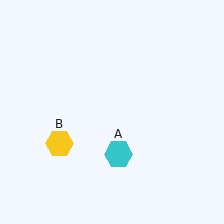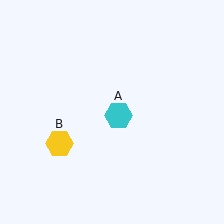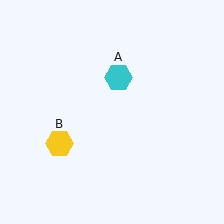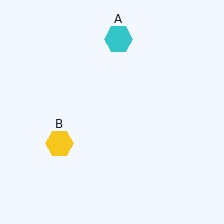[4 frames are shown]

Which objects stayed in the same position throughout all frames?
Yellow hexagon (object B) remained stationary.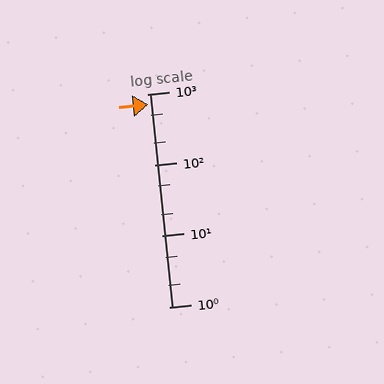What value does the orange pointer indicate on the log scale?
The pointer indicates approximately 720.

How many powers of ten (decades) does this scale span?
The scale spans 3 decades, from 1 to 1000.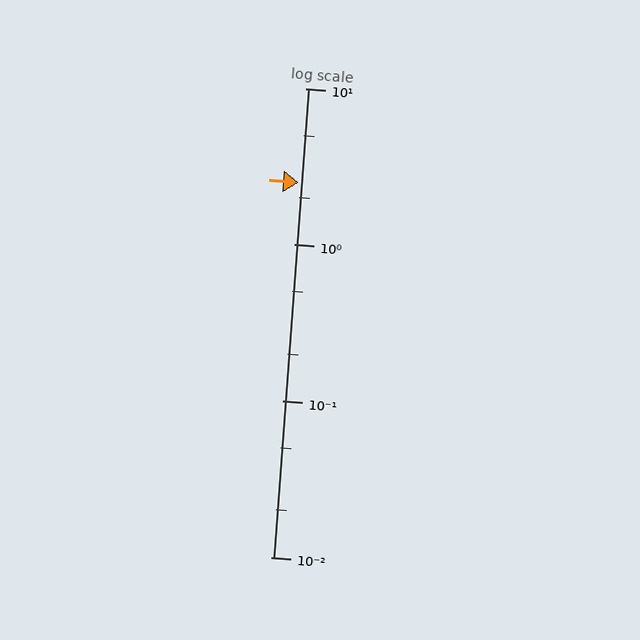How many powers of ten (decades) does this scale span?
The scale spans 3 decades, from 0.01 to 10.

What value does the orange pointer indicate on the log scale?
The pointer indicates approximately 2.5.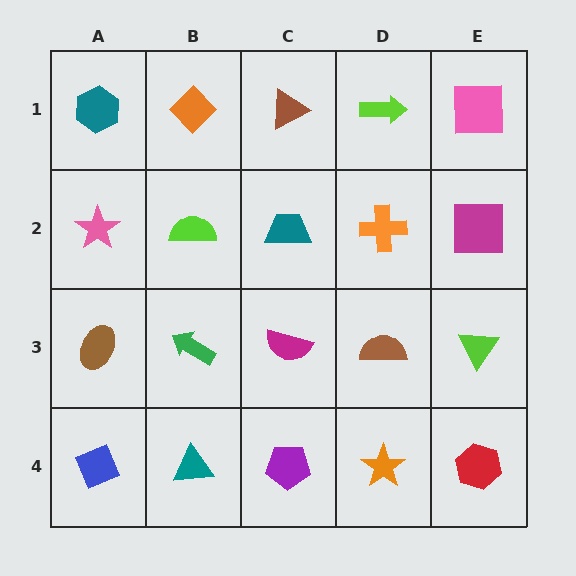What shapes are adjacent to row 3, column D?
An orange cross (row 2, column D), an orange star (row 4, column D), a magenta semicircle (row 3, column C), a lime triangle (row 3, column E).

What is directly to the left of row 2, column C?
A lime semicircle.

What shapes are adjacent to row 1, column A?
A pink star (row 2, column A), an orange diamond (row 1, column B).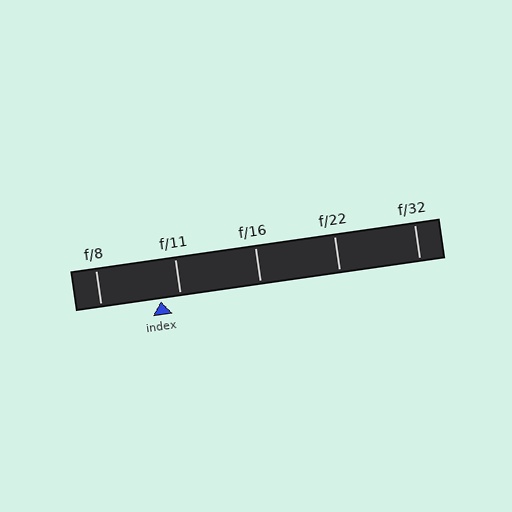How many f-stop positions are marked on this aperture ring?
There are 5 f-stop positions marked.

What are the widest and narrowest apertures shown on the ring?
The widest aperture shown is f/8 and the narrowest is f/32.